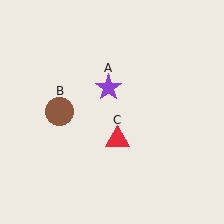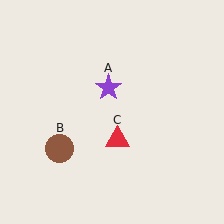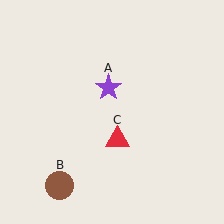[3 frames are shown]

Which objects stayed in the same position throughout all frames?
Purple star (object A) and red triangle (object C) remained stationary.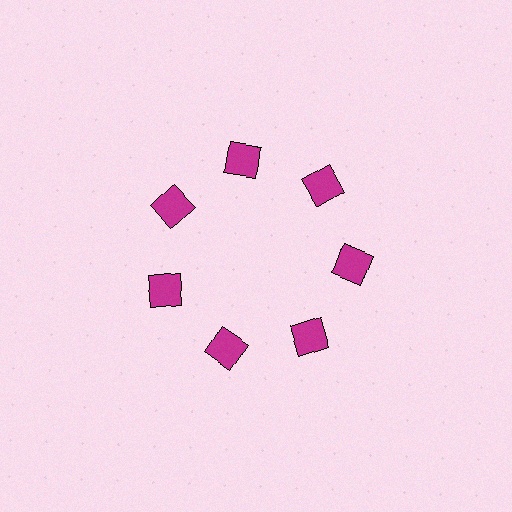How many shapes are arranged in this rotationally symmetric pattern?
There are 7 shapes, arranged in 7 groups of 1.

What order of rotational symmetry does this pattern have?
This pattern has 7-fold rotational symmetry.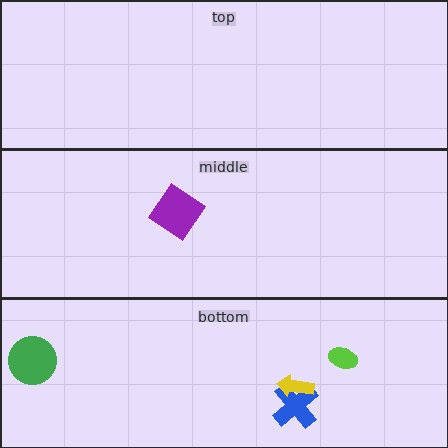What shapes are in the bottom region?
The blue cross, the green circle, the yellow arrow, the lime ellipse.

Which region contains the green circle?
The bottom region.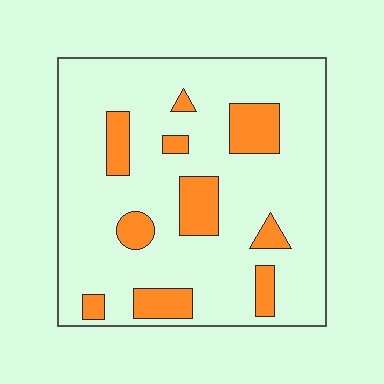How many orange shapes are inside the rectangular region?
10.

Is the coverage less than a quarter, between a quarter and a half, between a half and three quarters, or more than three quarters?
Less than a quarter.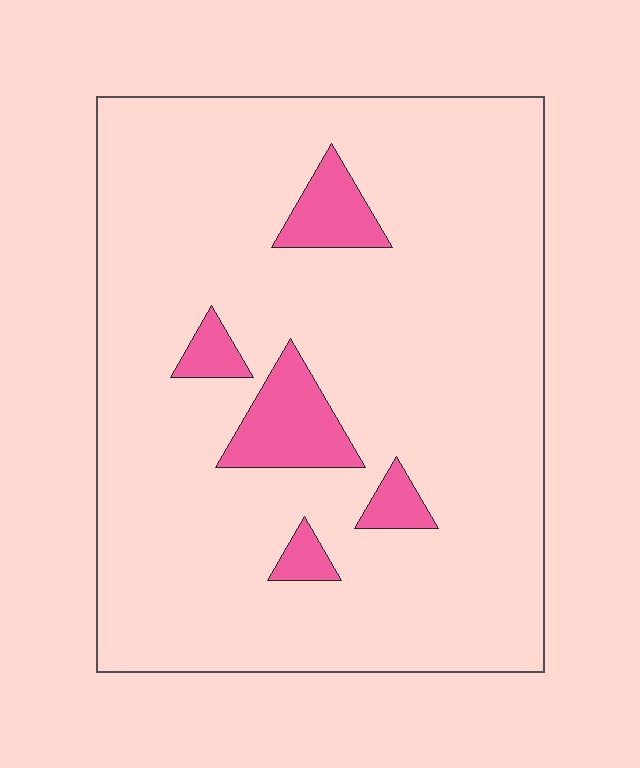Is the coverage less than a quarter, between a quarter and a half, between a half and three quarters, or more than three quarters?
Less than a quarter.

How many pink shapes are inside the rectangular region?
5.